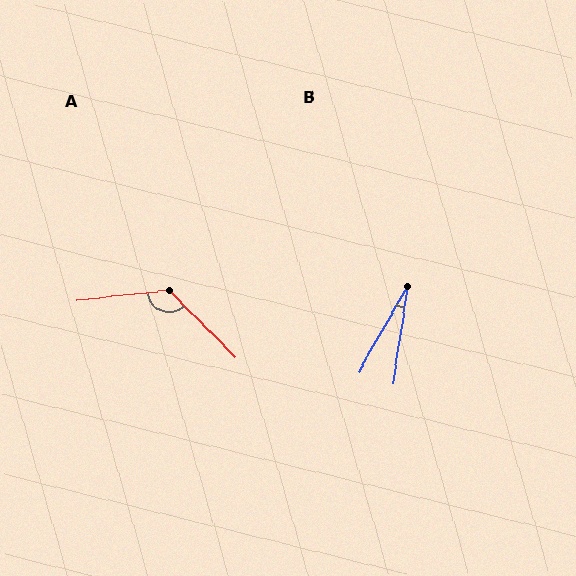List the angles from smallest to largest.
B (21°), A (128°).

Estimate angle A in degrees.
Approximately 128 degrees.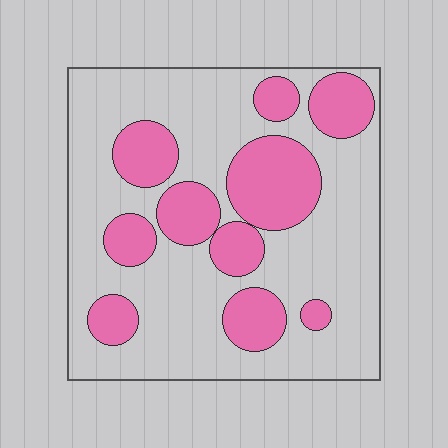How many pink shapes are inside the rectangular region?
10.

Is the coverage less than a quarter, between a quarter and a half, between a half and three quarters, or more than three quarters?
Between a quarter and a half.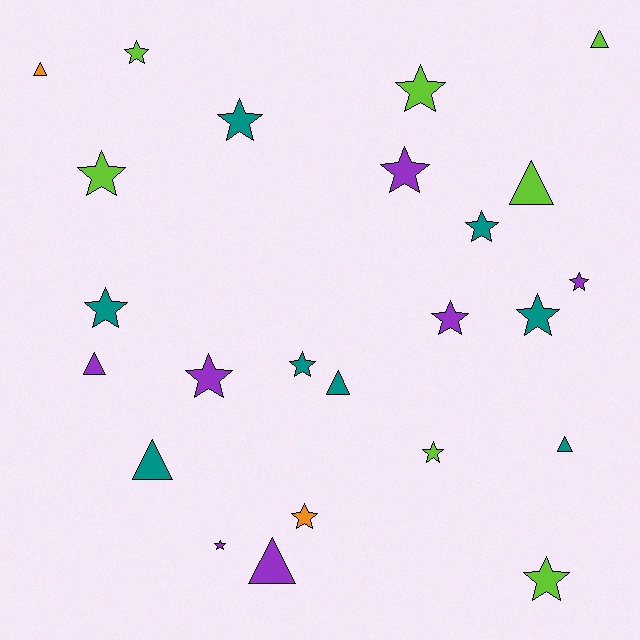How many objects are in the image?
There are 24 objects.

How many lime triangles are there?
There are 2 lime triangles.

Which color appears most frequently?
Teal, with 8 objects.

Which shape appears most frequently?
Star, with 16 objects.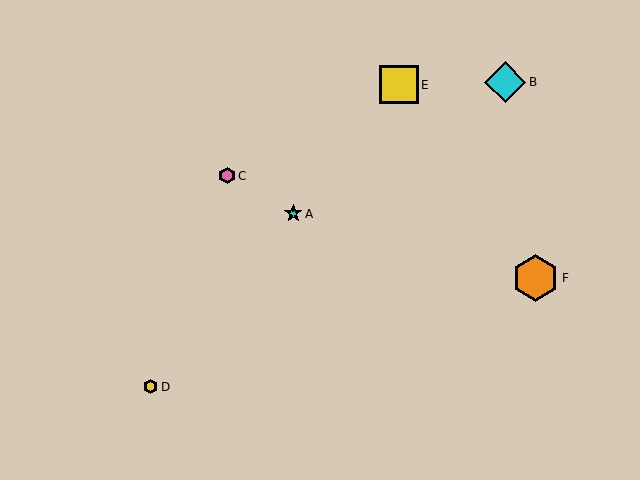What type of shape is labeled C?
Shape C is a pink hexagon.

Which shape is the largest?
The orange hexagon (labeled F) is the largest.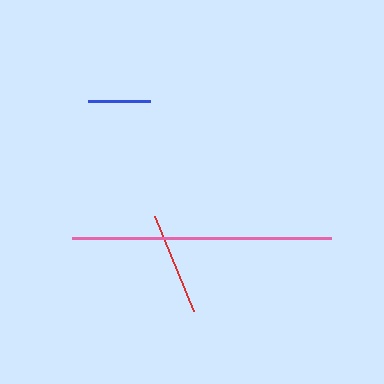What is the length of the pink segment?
The pink segment is approximately 260 pixels long.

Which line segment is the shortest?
The blue line is the shortest at approximately 62 pixels.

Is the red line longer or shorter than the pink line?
The pink line is longer than the red line.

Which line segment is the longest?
The pink line is the longest at approximately 260 pixels.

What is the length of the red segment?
The red segment is approximately 102 pixels long.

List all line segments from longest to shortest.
From longest to shortest: pink, red, blue.